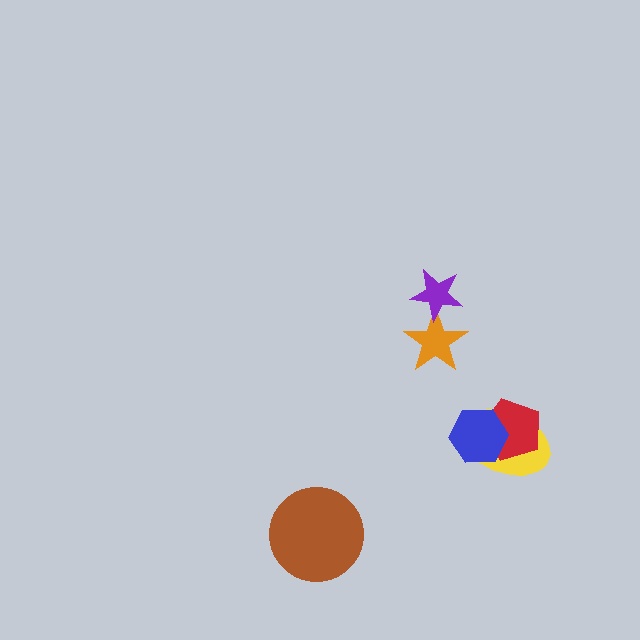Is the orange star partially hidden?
Yes, it is partially covered by another shape.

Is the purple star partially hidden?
No, no other shape covers it.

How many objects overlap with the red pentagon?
2 objects overlap with the red pentagon.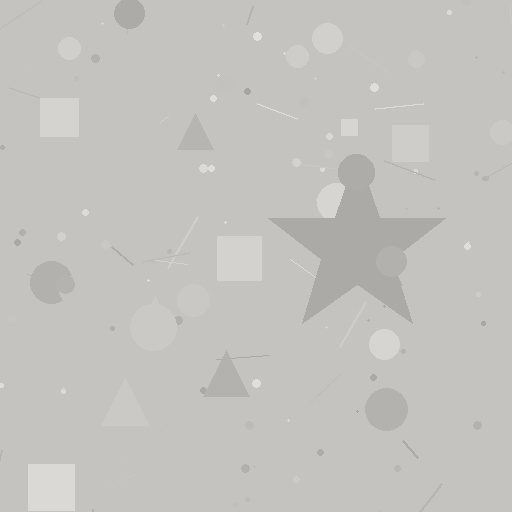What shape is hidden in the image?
A star is hidden in the image.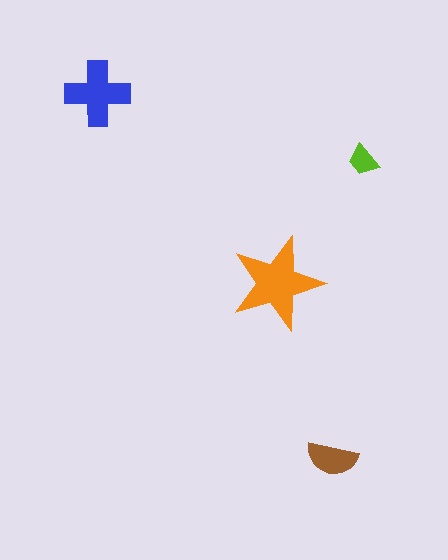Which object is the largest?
The orange star.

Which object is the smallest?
The lime trapezoid.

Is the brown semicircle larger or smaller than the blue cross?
Smaller.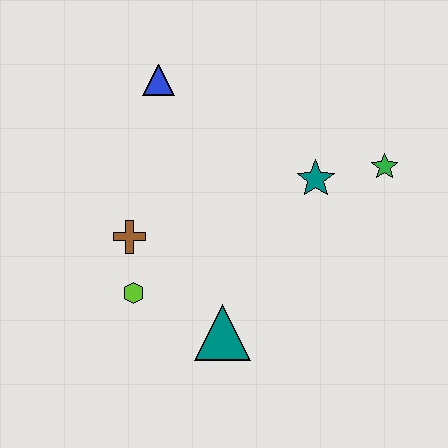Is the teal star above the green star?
No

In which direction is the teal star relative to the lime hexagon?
The teal star is to the right of the lime hexagon.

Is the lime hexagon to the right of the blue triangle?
No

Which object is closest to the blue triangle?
The brown cross is closest to the blue triangle.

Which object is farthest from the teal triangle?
The blue triangle is farthest from the teal triangle.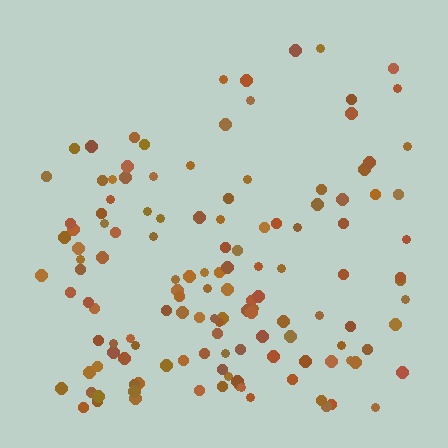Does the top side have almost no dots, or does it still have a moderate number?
Still a moderate number, just noticeably fewer than the bottom.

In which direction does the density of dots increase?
From top to bottom, with the bottom side densest.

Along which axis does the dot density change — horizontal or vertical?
Vertical.